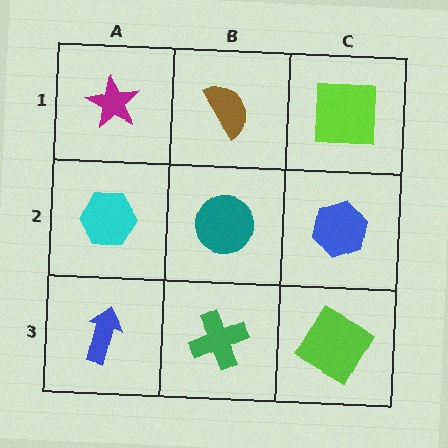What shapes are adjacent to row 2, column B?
A brown semicircle (row 1, column B), a green cross (row 3, column B), a cyan hexagon (row 2, column A), a blue hexagon (row 2, column C).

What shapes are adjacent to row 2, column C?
A lime square (row 1, column C), a lime square (row 3, column C), a teal circle (row 2, column B).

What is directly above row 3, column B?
A teal circle.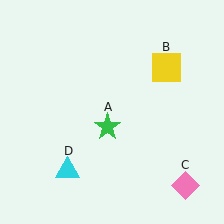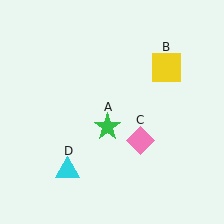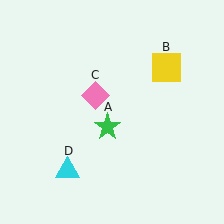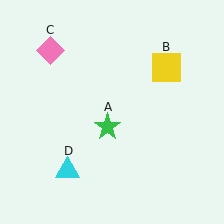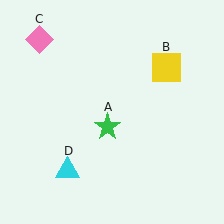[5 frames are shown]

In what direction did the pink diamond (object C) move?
The pink diamond (object C) moved up and to the left.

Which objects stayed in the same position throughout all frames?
Green star (object A) and yellow square (object B) and cyan triangle (object D) remained stationary.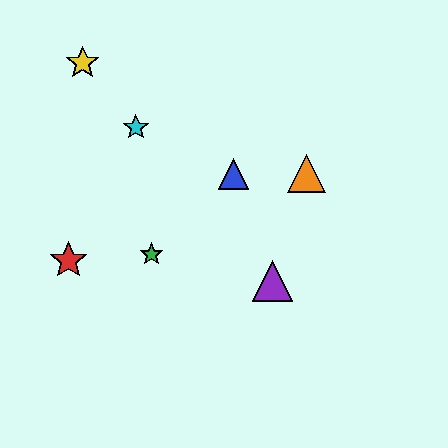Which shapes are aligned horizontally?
The blue triangle, the orange triangle are aligned horizontally.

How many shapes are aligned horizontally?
2 shapes (the blue triangle, the orange triangle) are aligned horizontally.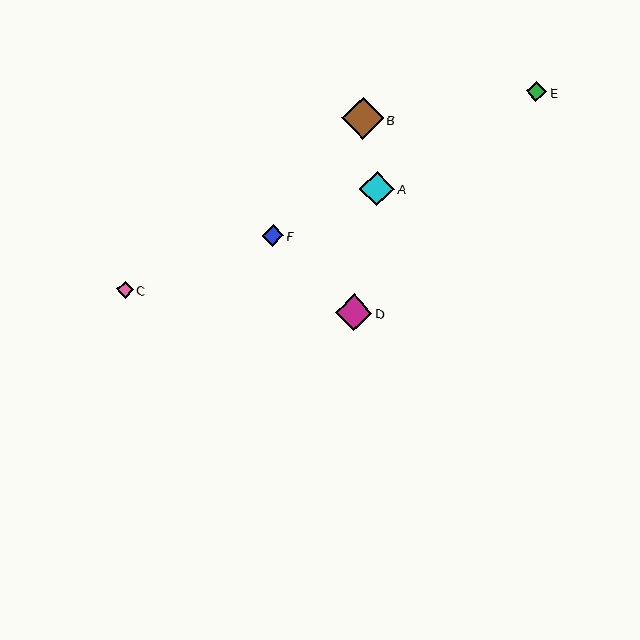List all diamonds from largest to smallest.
From largest to smallest: B, D, A, F, E, C.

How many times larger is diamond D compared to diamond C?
Diamond D is approximately 2.2 times the size of diamond C.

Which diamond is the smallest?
Diamond C is the smallest with a size of approximately 17 pixels.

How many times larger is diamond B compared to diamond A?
Diamond B is approximately 1.2 times the size of diamond A.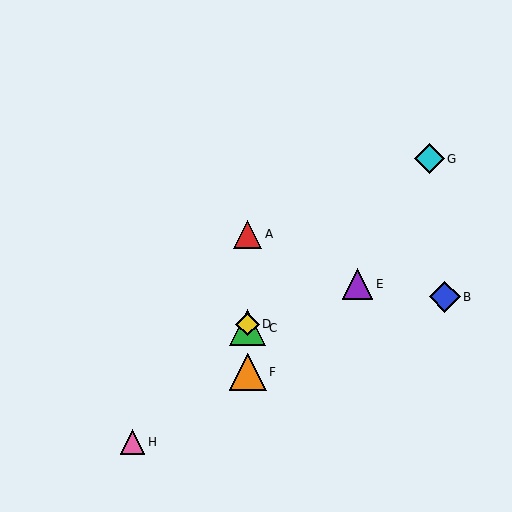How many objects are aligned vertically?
4 objects (A, C, D, F) are aligned vertically.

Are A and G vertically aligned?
No, A is at x≈248 and G is at x≈429.